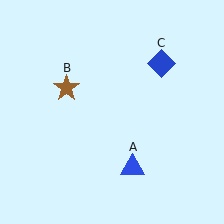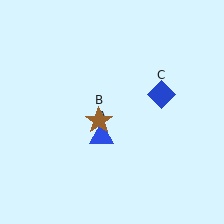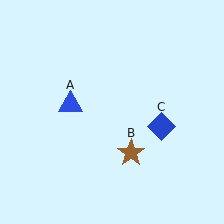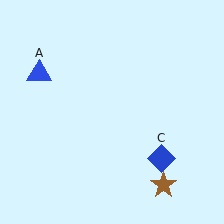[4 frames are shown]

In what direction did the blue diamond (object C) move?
The blue diamond (object C) moved down.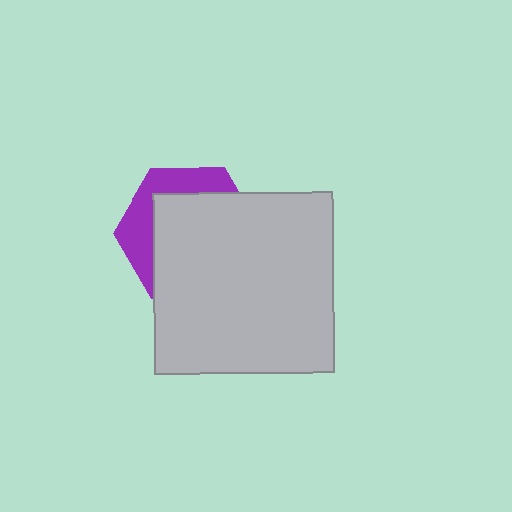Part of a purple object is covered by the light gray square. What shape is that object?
It is a hexagon.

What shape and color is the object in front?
The object in front is a light gray square.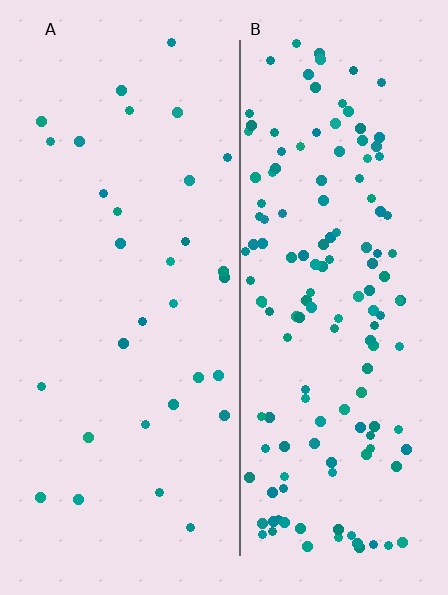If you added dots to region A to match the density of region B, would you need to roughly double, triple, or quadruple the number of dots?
Approximately quadruple.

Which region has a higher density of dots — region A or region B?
B (the right).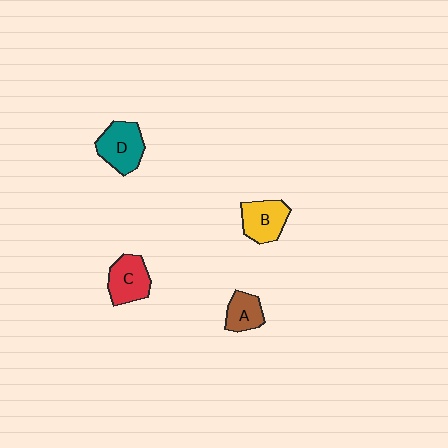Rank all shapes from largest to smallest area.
From largest to smallest: D (teal), C (red), B (yellow), A (brown).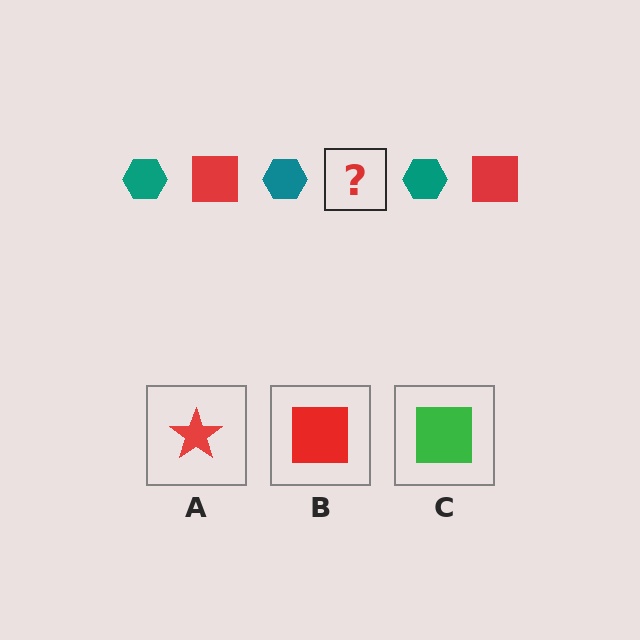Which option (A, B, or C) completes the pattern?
B.